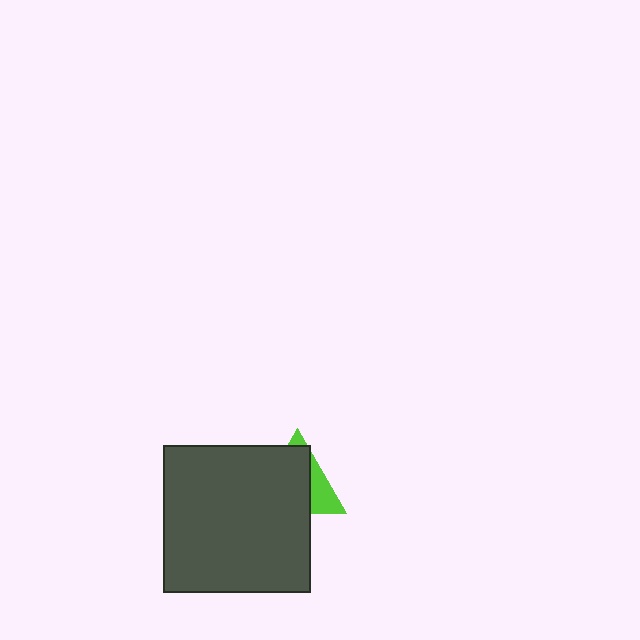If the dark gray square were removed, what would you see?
You would see the complete lime triangle.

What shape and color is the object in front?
The object in front is a dark gray square.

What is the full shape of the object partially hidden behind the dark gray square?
The partially hidden object is a lime triangle.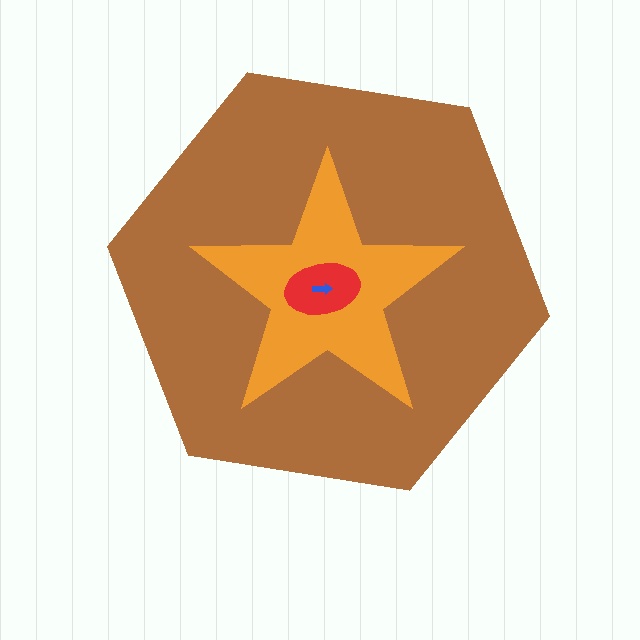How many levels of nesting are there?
4.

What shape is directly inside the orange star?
The red ellipse.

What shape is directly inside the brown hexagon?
The orange star.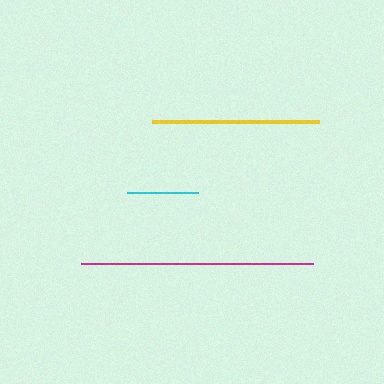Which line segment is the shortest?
The cyan line is the shortest at approximately 71 pixels.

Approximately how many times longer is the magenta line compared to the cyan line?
The magenta line is approximately 3.2 times the length of the cyan line.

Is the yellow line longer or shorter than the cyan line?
The yellow line is longer than the cyan line.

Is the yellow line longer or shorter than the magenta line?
The magenta line is longer than the yellow line.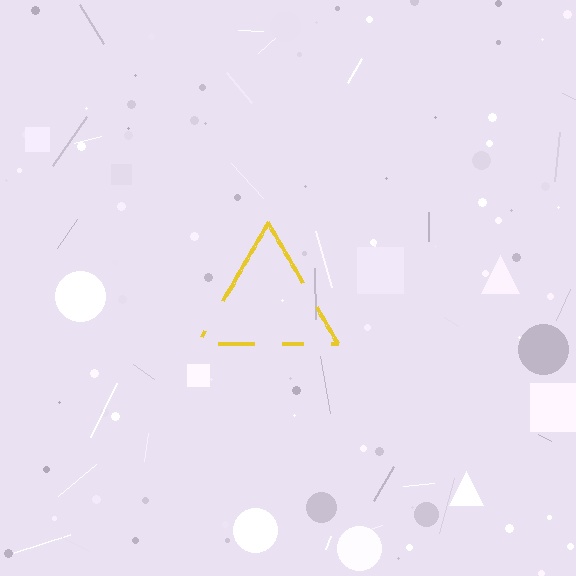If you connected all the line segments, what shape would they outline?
They would outline a triangle.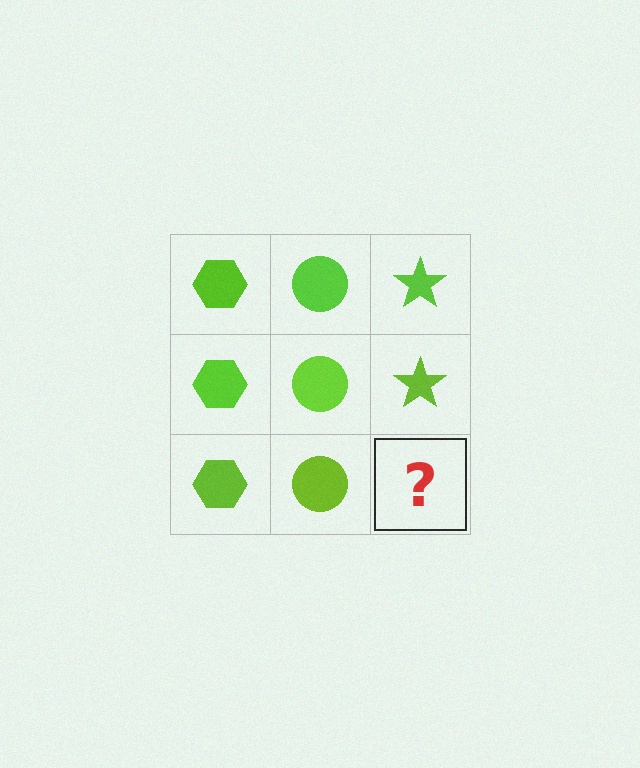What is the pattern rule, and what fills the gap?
The rule is that each column has a consistent shape. The gap should be filled with a lime star.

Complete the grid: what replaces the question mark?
The question mark should be replaced with a lime star.